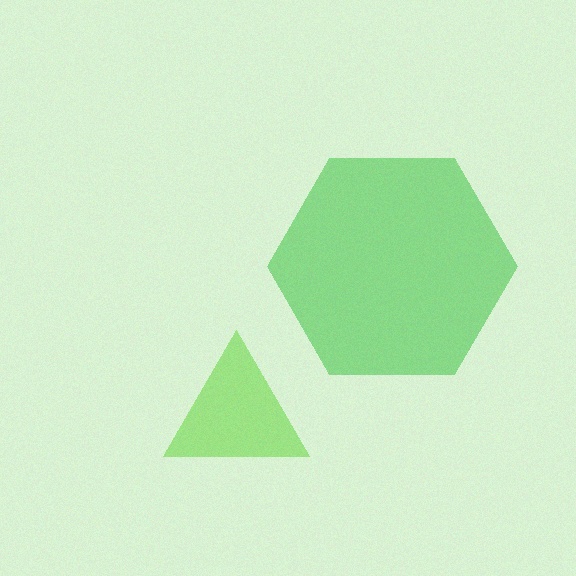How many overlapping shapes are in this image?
There are 2 overlapping shapes in the image.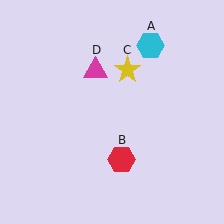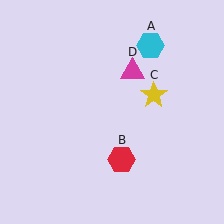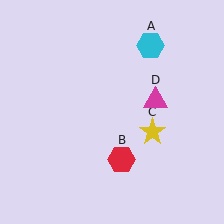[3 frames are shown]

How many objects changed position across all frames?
2 objects changed position: yellow star (object C), magenta triangle (object D).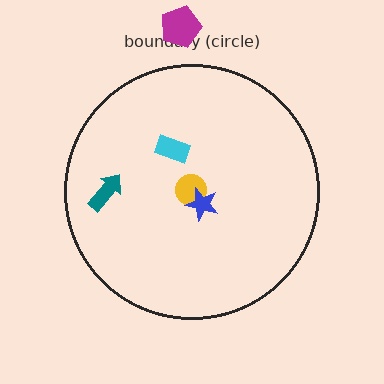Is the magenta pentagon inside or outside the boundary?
Outside.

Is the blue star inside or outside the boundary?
Inside.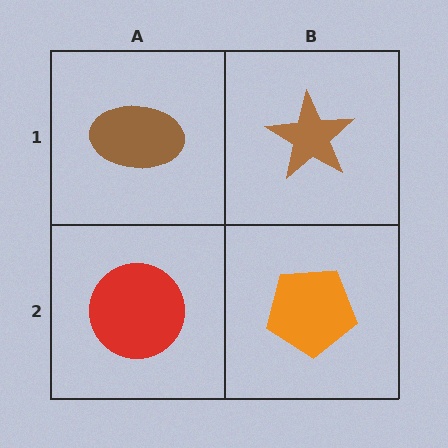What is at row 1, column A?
A brown ellipse.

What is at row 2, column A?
A red circle.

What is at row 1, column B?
A brown star.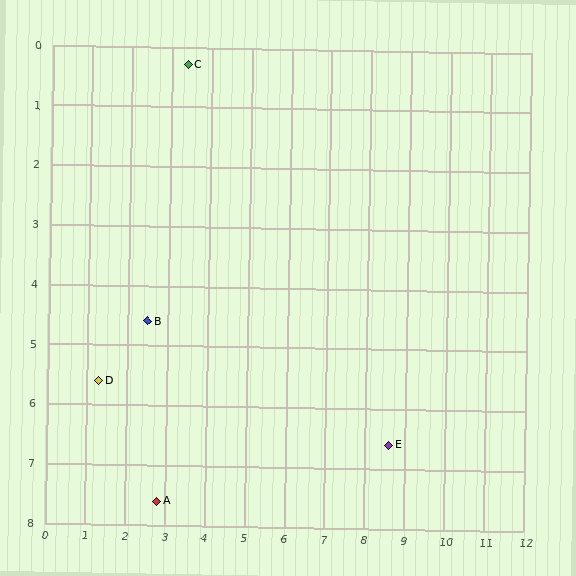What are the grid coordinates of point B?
Point B is at approximately (2.5, 4.6).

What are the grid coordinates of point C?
Point C is at approximately (3.4, 0.3).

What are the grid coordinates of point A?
Point A is at approximately (2.8, 7.6).